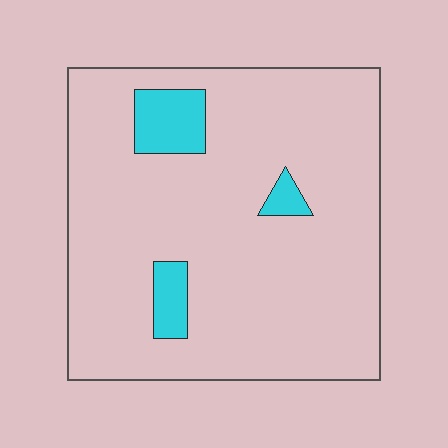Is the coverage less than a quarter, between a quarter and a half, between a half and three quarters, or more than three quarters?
Less than a quarter.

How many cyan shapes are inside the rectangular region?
3.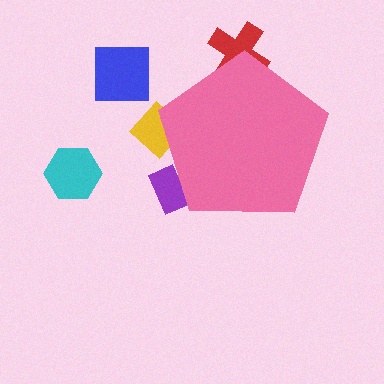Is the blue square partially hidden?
No, the blue square is fully visible.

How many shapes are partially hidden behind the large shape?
3 shapes are partially hidden.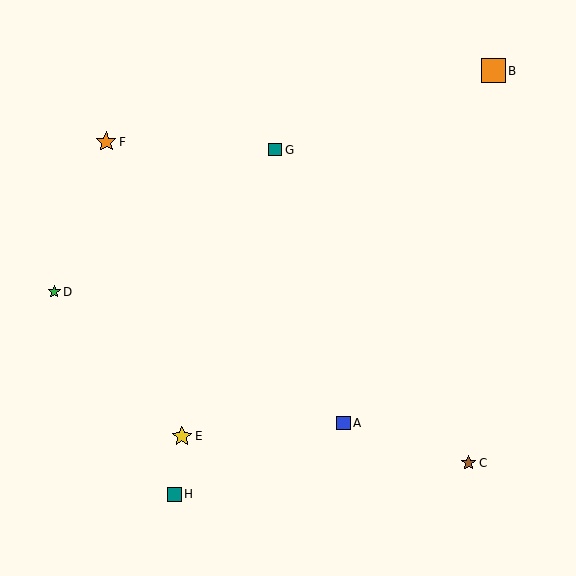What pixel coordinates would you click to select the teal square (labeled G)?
Click at (275, 150) to select the teal square G.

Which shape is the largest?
The orange square (labeled B) is the largest.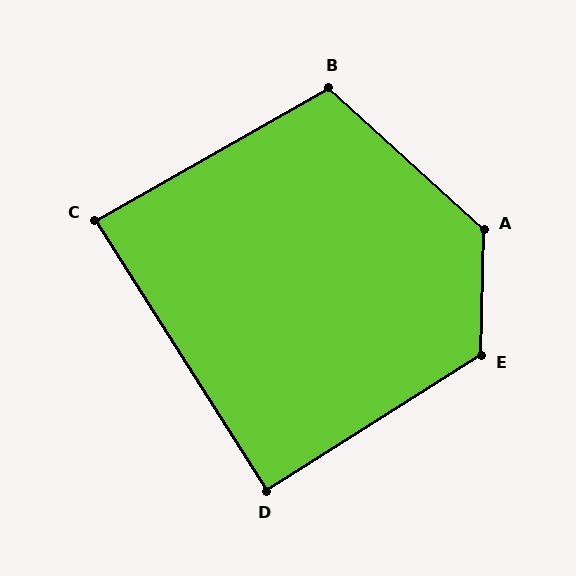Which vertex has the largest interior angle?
A, at approximately 131 degrees.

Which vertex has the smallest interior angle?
C, at approximately 87 degrees.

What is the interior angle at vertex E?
Approximately 124 degrees (obtuse).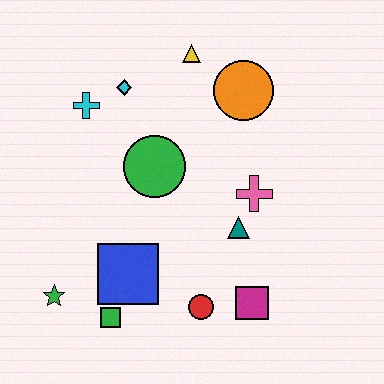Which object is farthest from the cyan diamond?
The magenta square is farthest from the cyan diamond.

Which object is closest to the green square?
The blue square is closest to the green square.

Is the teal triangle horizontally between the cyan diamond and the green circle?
No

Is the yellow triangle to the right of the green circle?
Yes